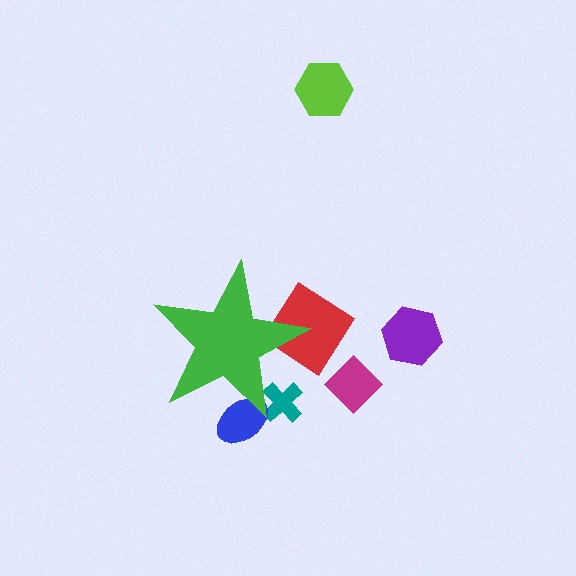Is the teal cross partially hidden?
Yes, the teal cross is partially hidden behind the green star.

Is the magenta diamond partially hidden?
No, the magenta diamond is fully visible.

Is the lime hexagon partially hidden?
No, the lime hexagon is fully visible.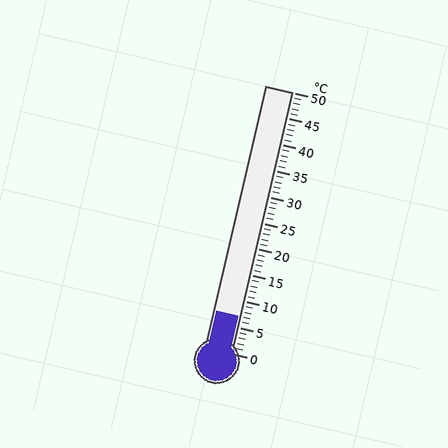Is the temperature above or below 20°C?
The temperature is below 20°C.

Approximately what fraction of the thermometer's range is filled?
The thermometer is filled to approximately 15% of its range.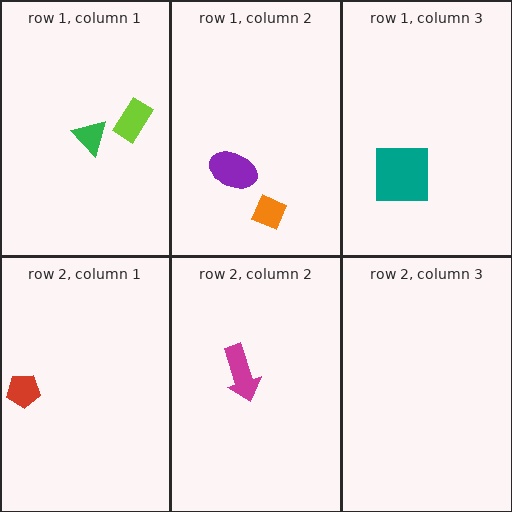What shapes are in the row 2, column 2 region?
The magenta arrow.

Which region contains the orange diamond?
The row 1, column 2 region.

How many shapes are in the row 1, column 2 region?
2.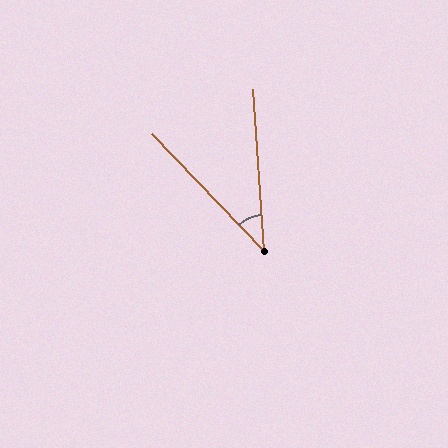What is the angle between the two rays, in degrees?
Approximately 40 degrees.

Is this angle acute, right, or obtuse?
It is acute.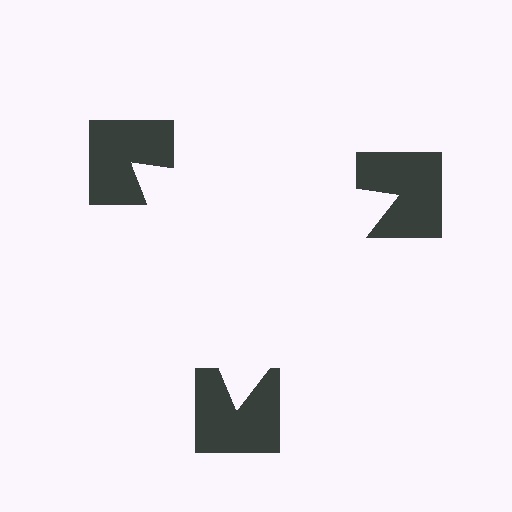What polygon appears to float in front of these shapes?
An illusory triangle — its edges are inferred from the aligned wedge cuts in the notched squares, not physically drawn.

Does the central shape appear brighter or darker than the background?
It typically appears slightly brighter than the background, even though no actual brightness change is drawn.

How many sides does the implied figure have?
3 sides.